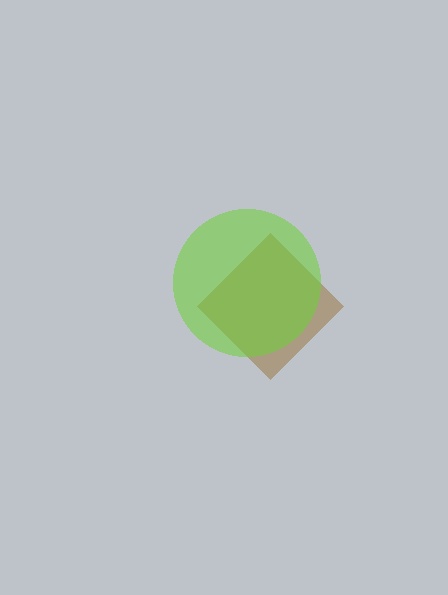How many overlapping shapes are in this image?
There are 2 overlapping shapes in the image.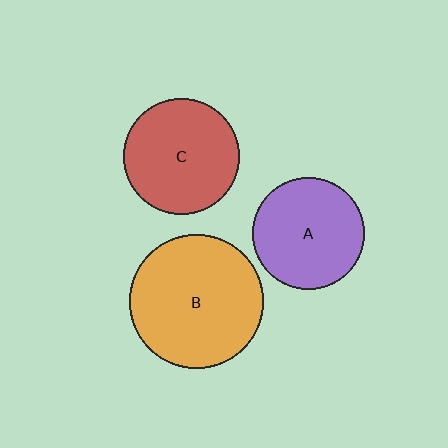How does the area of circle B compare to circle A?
Approximately 1.4 times.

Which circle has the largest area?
Circle B (orange).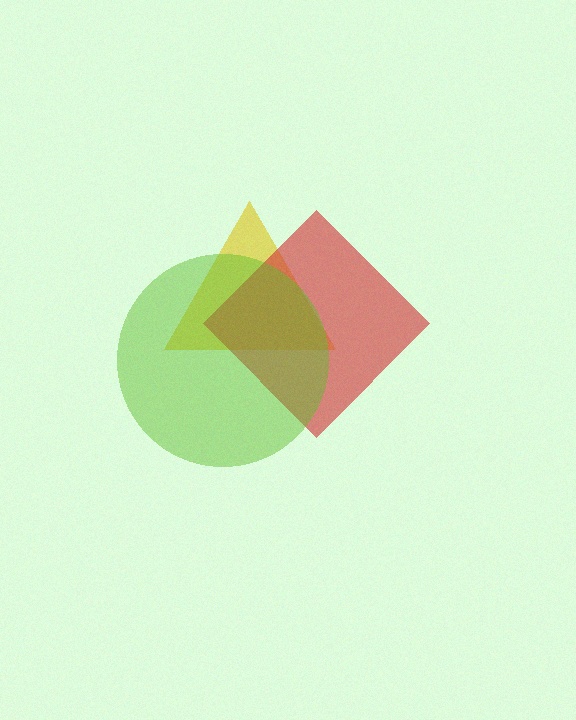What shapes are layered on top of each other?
The layered shapes are: a yellow triangle, a red diamond, a lime circle.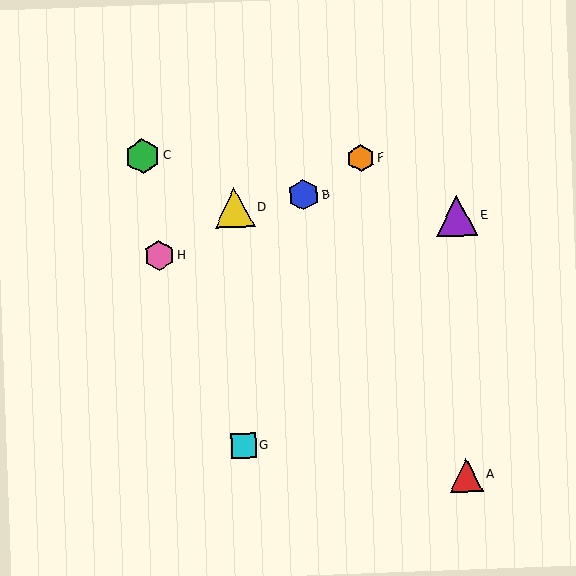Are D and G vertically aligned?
Yes, both are at x≈235.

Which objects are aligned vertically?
Objects D, G are aligned vertically.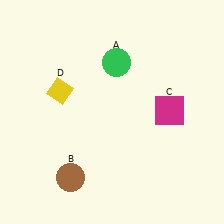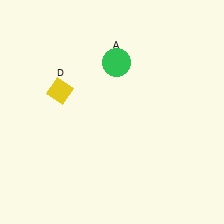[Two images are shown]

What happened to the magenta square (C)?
The magenta square (C) was removed in Image 2. It was in the top-right area of Image 1.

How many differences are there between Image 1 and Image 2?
There are 2 differences between the two images.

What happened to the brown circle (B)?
The brown circle (B) was removed in Image 2. It was in the bottom-left area of Image 1.